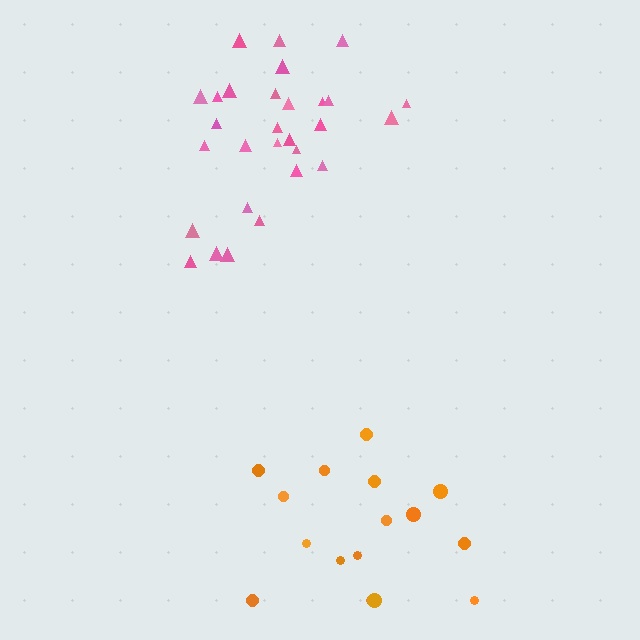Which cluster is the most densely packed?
Pink.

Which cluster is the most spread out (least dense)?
Orange.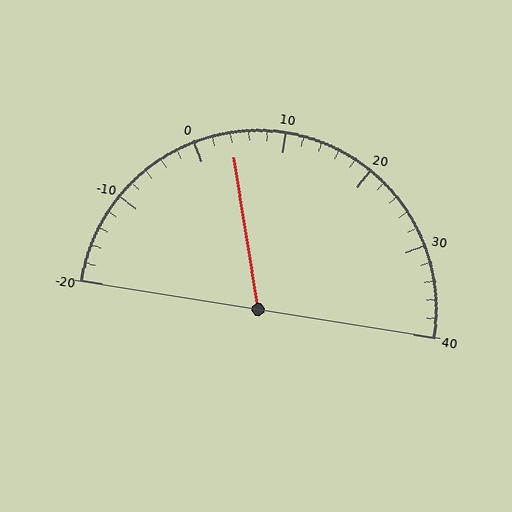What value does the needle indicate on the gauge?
The needle indicates approximately 4.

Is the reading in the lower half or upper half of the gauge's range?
The reading is in the lower half of the range (-20 to 40).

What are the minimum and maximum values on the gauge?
The gauge ranges from -20 to 40.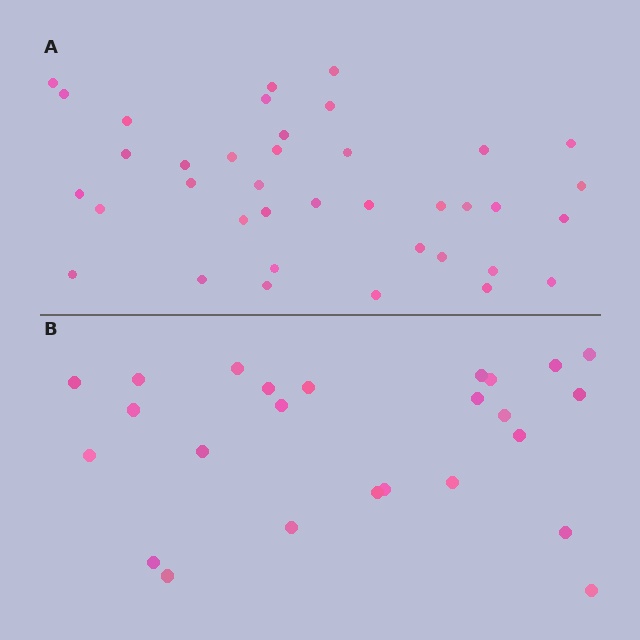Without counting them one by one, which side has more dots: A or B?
Region A (the top region) has more dots.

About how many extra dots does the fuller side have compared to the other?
Region A has approximately 15 more dots than region B.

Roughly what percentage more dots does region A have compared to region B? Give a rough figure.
About 50% more.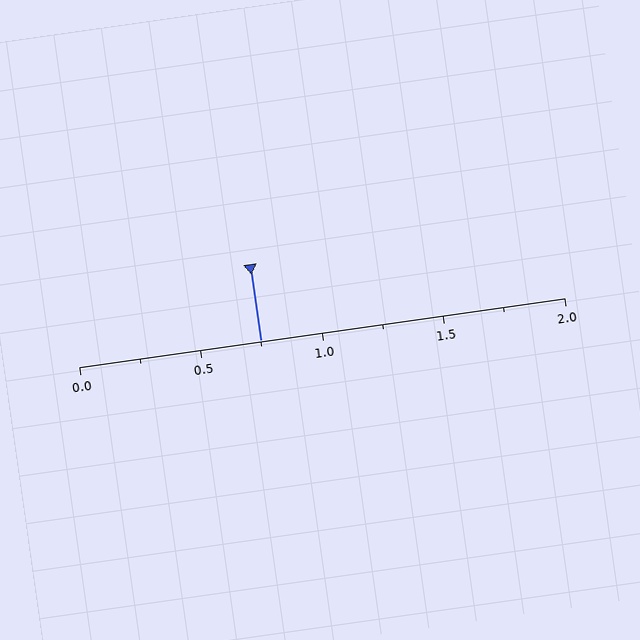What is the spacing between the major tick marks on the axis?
The major ticks are spaced 0.5 apart.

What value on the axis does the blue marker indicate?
The marker indicates approximately 0.75.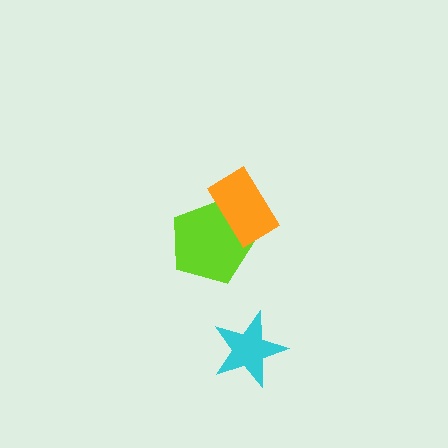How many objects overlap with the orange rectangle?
1 object overlaps with the orange rectangle.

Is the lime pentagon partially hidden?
Yes, it is partially covered by another shape.